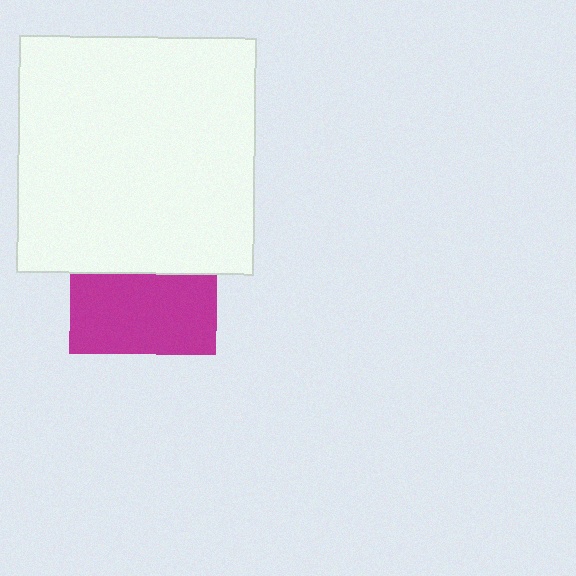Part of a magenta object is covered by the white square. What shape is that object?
It is a square.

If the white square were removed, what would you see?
You would see the complete magenta square.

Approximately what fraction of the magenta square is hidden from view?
Roughly 45% of the magenta square is hidden behind the white square.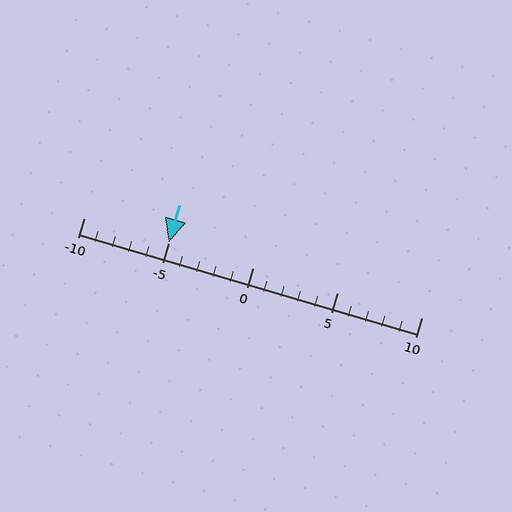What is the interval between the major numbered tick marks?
The major tick marks are spaced 5 units apart.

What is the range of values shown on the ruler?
The ruler shows values from -10 to 10.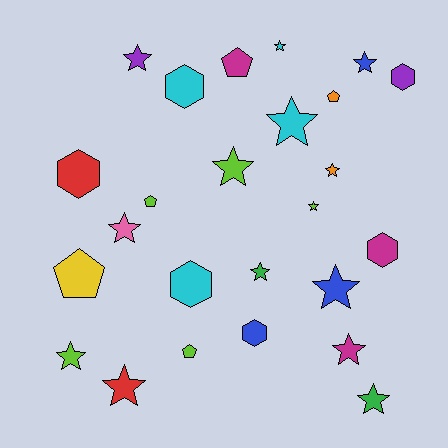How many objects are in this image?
There are 25 objects.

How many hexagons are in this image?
There are 6 hexagons.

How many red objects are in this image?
There are 2 red objects.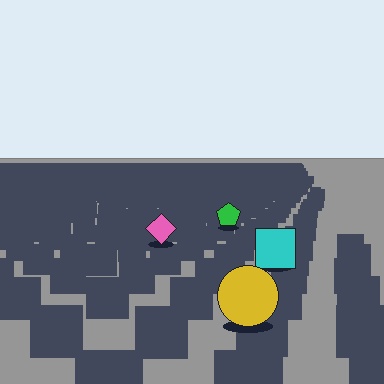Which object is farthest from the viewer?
The green pentagon is farthest from the viewer. It appears smaller and the ground texture around it is denser.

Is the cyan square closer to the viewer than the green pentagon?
Yes. The cyan square is closer — you can tell from the texture gradient: the ground texture is coarser near it.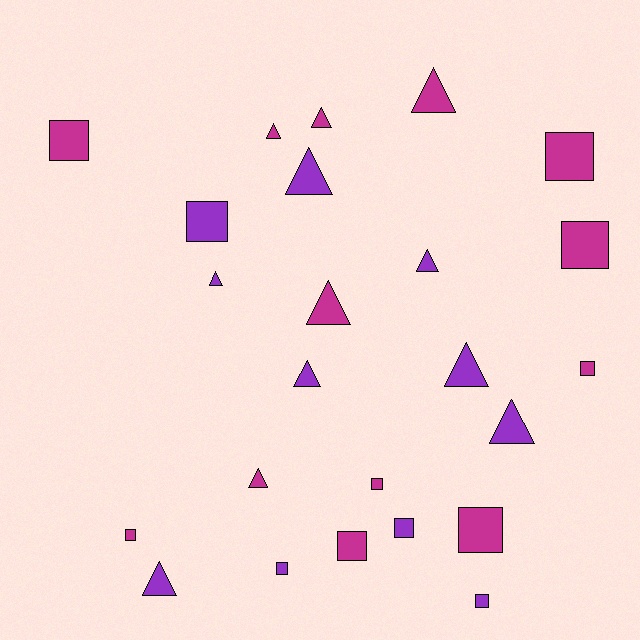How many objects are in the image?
There are 24 objects.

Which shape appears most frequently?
Triangle, with 12 objects.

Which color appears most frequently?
Magenta, with 13 objects.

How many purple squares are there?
There are 4 purple squares.